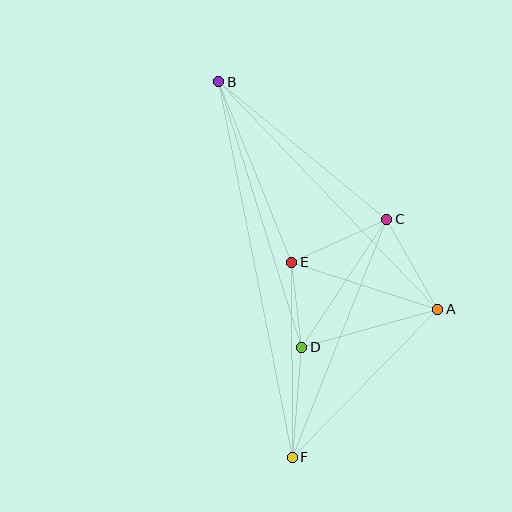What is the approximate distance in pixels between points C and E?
The distance between C and E is approximately 104 pixels.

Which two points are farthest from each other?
Points B and F are farthest from each other.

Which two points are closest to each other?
Points D and E are closest to each other.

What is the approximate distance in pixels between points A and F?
The distance between A and F is approximately 207 pixels.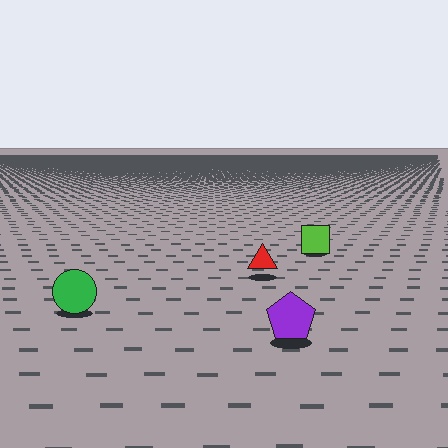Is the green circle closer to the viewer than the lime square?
Yes. The green circle is closer — you can tell from the texture gradient: the ground texture is coarser near it.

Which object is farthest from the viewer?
The lime square is farthest from the viewer. It appears smaller and the ground texture around it is denser.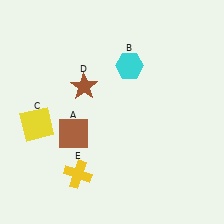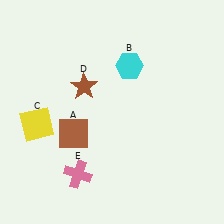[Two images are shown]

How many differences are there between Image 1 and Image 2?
There is 1 difference between the two images.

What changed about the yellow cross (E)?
In Image 1, E is yellow. In Image 2, it changed to pink.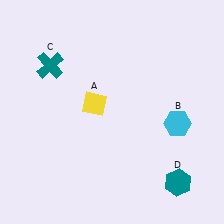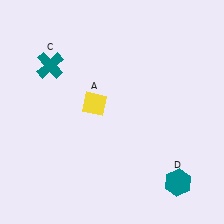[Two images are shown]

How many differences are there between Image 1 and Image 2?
There is 1 difference between the two images.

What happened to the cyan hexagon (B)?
The cyan hexagon (B) was removed in Image 2. It was in the bottom-right area of Image 1.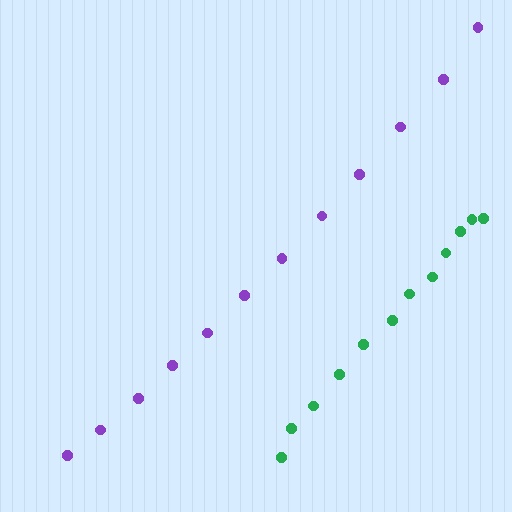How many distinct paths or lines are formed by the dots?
There are 2 distinct paths.